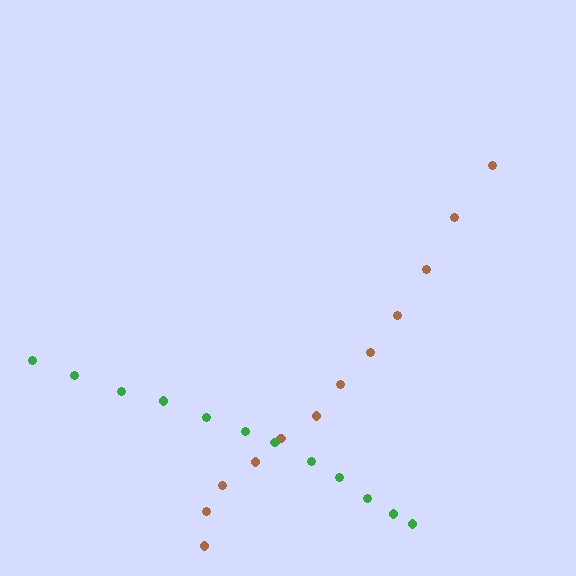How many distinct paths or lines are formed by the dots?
There are 2 distinct paths.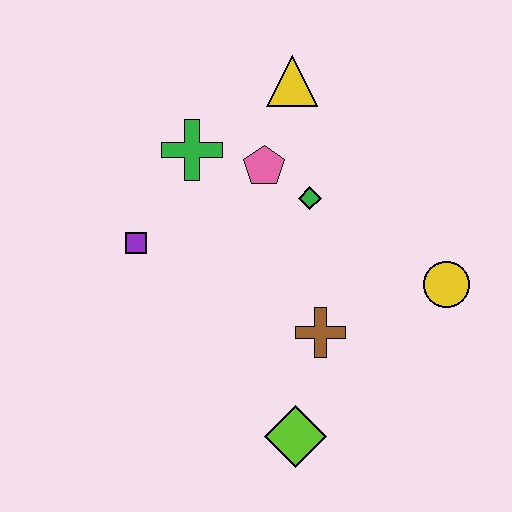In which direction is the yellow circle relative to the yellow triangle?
The yellow circle is below the yellow triangle.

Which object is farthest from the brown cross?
The yellow triangle is farthest from the brown cross.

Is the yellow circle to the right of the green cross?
Yes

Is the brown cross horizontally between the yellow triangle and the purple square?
No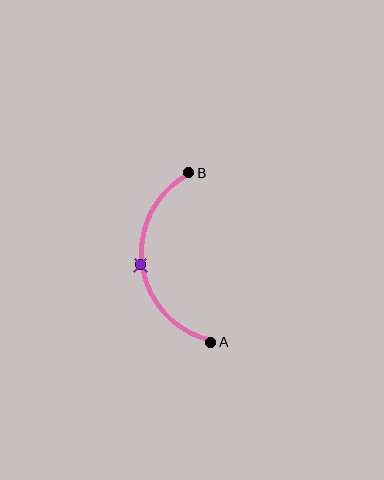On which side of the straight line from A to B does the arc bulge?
The arc bulges to the left of the straight line connecting A and B.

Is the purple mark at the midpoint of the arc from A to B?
Yes. The purple mark lies on the arc at equal arc-length from both A and B — it is the arc midpoint.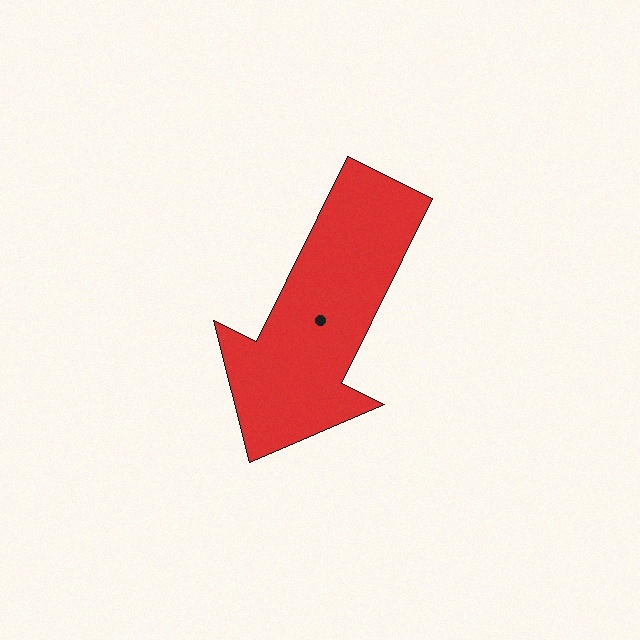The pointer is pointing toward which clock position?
Roughly 7 o'clock.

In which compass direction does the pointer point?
Southwest.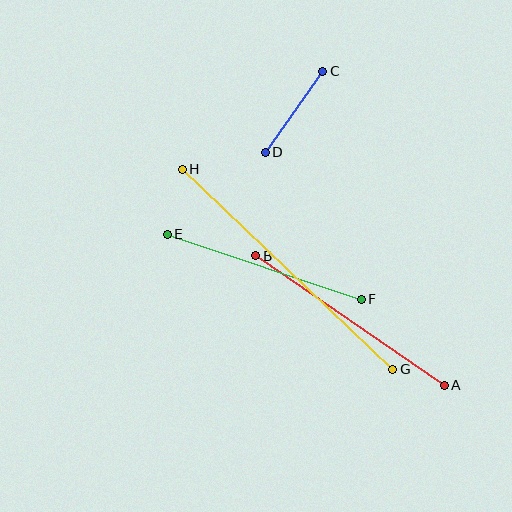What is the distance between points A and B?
The distance is approximately 228 pixels.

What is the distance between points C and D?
The distance is approximately 99 pixels.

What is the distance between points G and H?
The distance is approximately 290 pixels.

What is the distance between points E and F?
The distance is approximately 205 pixels.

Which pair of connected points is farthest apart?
Points G and H are farthest apart.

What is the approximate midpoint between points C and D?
The midpoint is at approximately (294, 112) pixels.